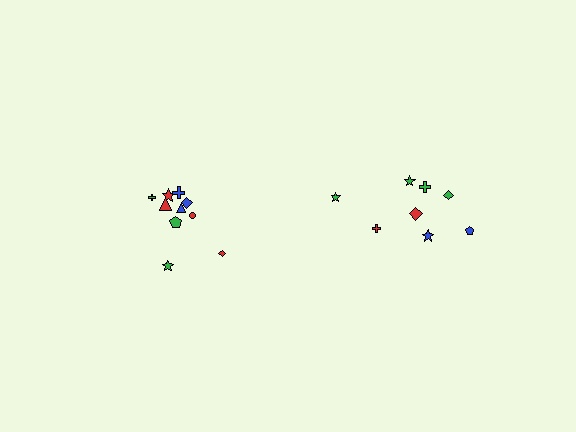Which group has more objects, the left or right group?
The left group.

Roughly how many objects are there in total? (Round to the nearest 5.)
Roughly 20 objects in total.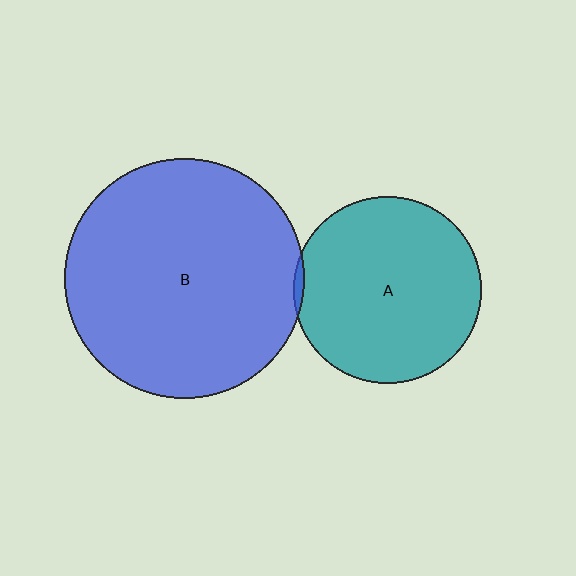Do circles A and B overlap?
Yes.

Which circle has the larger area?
Circle B (blue).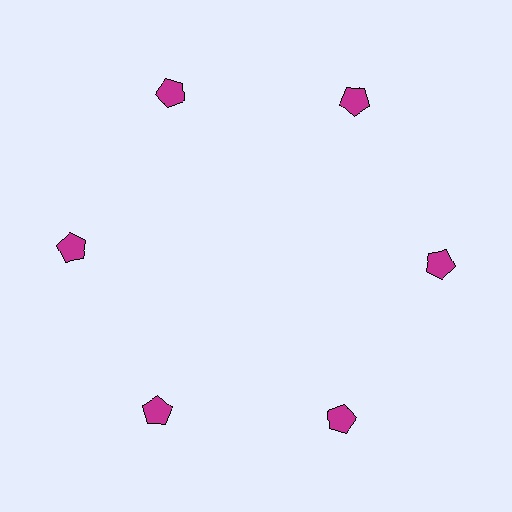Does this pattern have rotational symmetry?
Yes, this pattern has 6-fold rotational symmetry. It looks the same after rotating 60 degrees around the center.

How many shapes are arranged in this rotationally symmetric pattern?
There are 6 shapes, arranged in 6 groups of 1.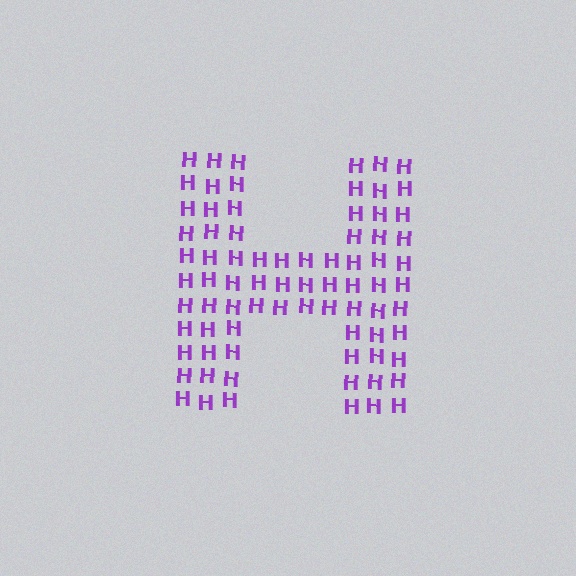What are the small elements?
The small elements are letter H's.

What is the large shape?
The large shape is the letter H.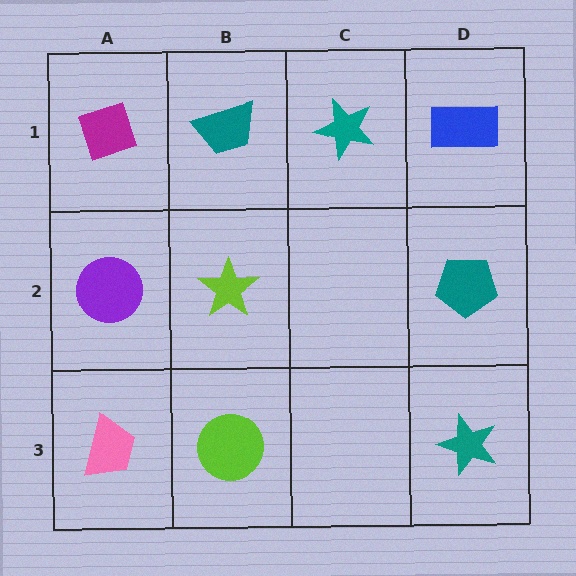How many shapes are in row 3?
3 shapes.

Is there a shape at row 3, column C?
No, that cell is empty.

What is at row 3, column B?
A lime circle.